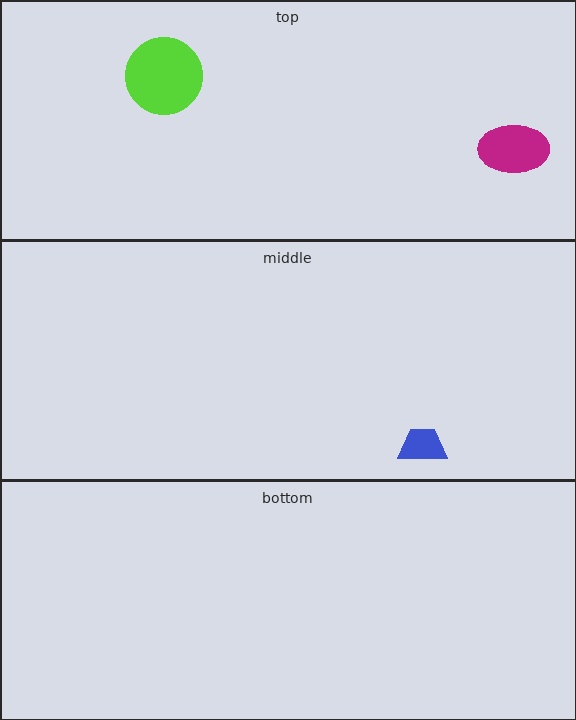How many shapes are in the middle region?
1.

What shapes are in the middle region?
The blue trapezoid.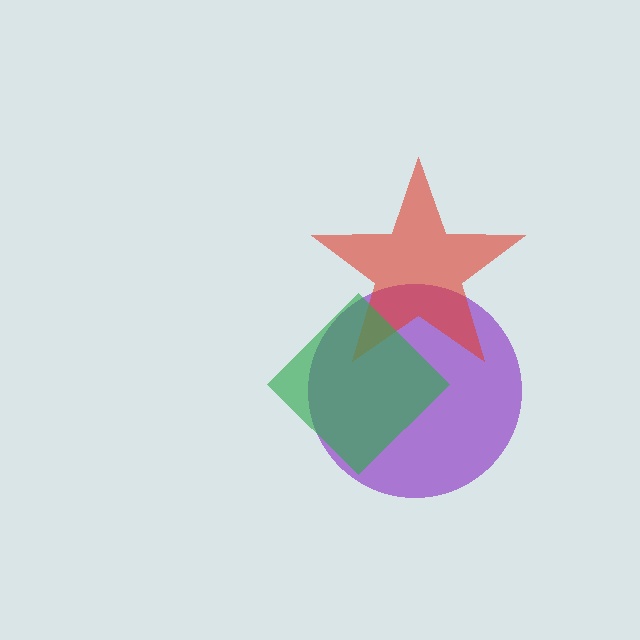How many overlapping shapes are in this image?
There are 3 overlapping shapes in the image.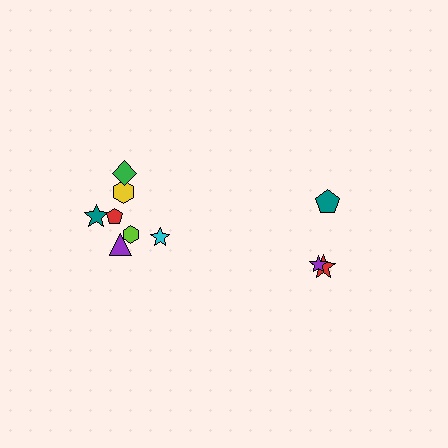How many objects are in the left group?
There are 7 objects.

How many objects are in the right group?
There are 3 objects.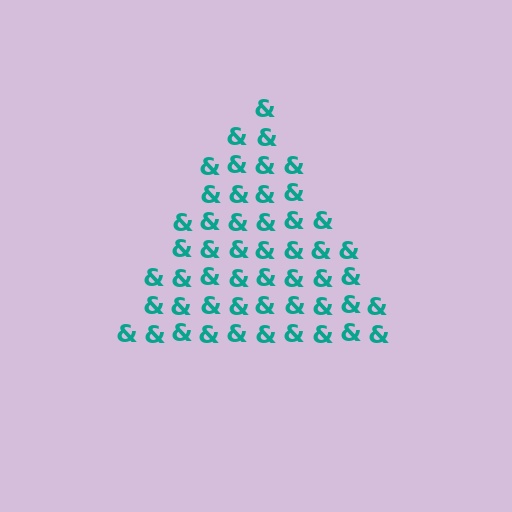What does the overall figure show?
The overall figure shows a triangle.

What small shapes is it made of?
It is made of small ampersands.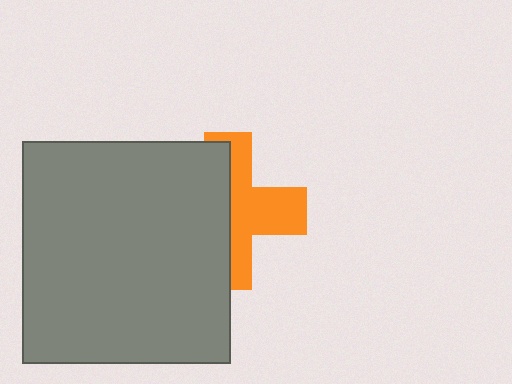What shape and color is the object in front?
The object in front is a gray rectangle.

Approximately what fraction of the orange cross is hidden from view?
Roughly 52% of the orange cross is hidden behind the gray rectangle.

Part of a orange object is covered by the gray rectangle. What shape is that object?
It is a cross.